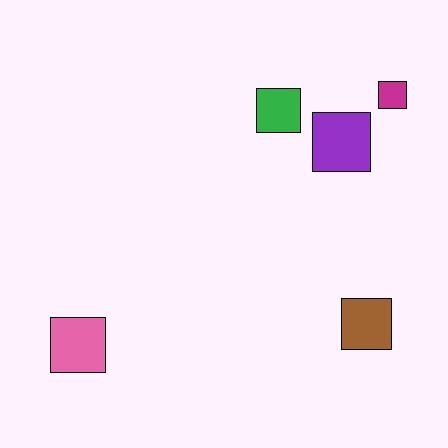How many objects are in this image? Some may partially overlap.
There are 5 objects.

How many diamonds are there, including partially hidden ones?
There are no diamonds.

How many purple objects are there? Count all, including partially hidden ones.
There is 1 purple object.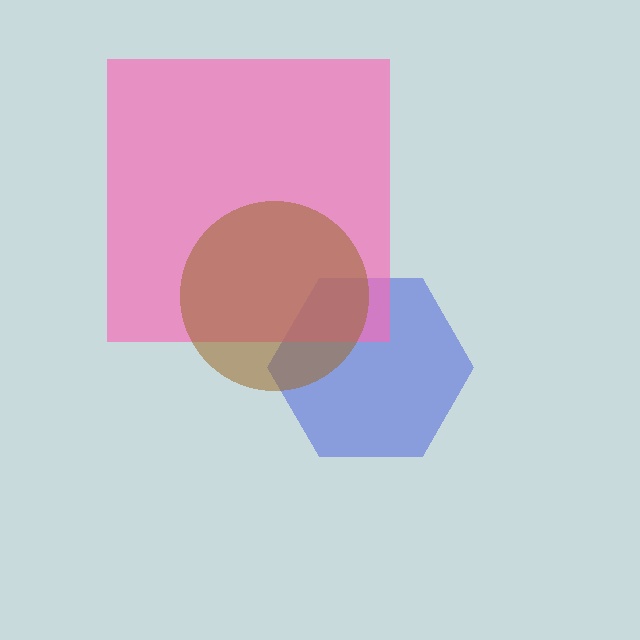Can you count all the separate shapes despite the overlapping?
Yes, there are 3 separate shapes.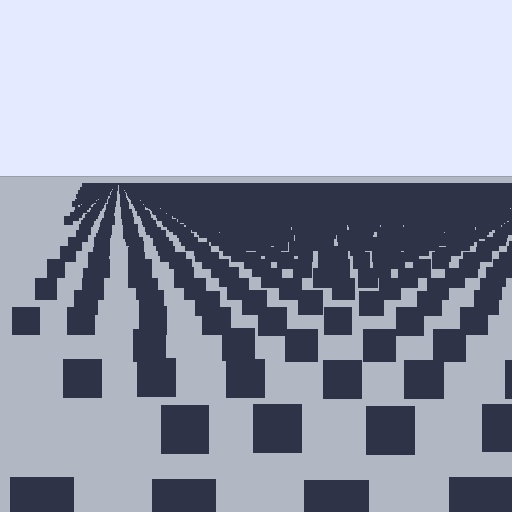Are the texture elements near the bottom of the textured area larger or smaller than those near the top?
Larger. Near the bottom, elements are closer to the viewer and appear at a bigger on-screen size.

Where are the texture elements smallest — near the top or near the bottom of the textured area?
Near the top.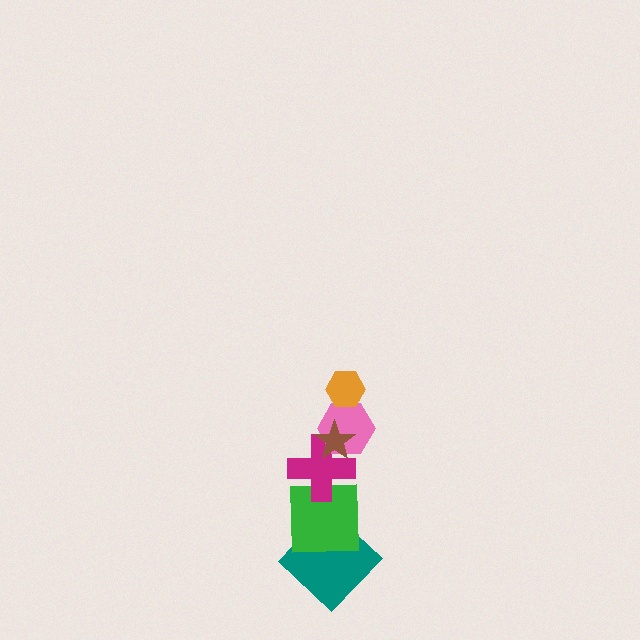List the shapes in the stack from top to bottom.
From top to bottom: the orange hexagon, the brown star, the pink hexagon, the magenta cross, the green square, the teal diamond.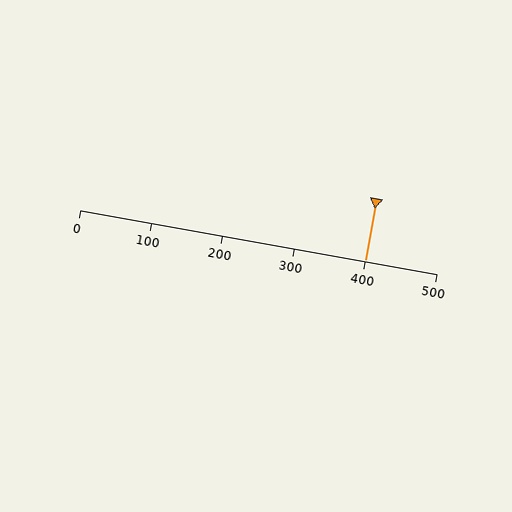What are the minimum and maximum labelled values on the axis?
The axis runs from 0 to 500.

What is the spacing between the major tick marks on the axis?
The major ticks are spaced 100 apart.